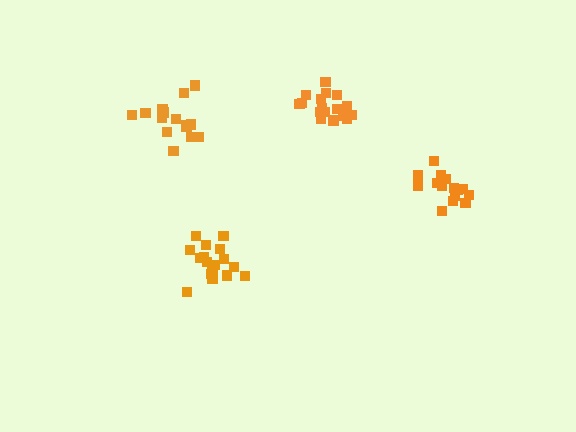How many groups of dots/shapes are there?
There are 4 groups.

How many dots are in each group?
Group 1: 15 dots, Group 2: 17 dots, Group 3: 17 dots, Group 4: 15 dots (64 total).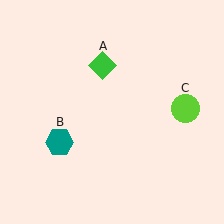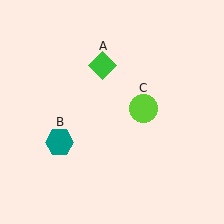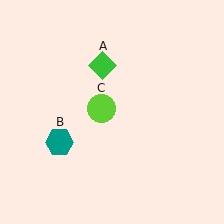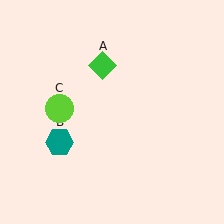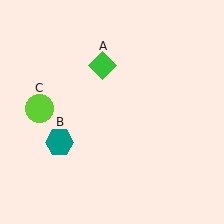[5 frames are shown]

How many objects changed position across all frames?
1 object changed position: lime circle (object C).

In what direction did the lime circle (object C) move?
The lime circle (object C) moved left.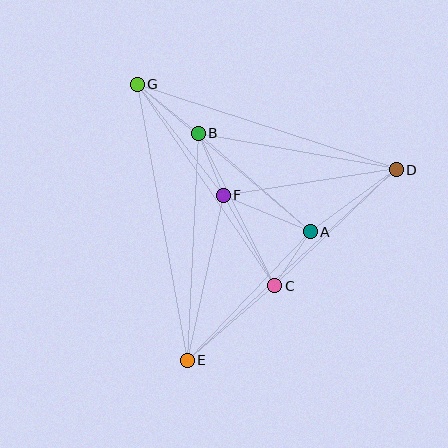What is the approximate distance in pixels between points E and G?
The distance between E and G is approximately 280 pixels.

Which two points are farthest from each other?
Points D and E are farthest from each other.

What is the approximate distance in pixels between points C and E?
The distance between C and E is approximately 115 pixels.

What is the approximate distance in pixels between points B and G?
The distance between B and G is approximately 78 pixels.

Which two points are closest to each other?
Points A and C are closest to each other.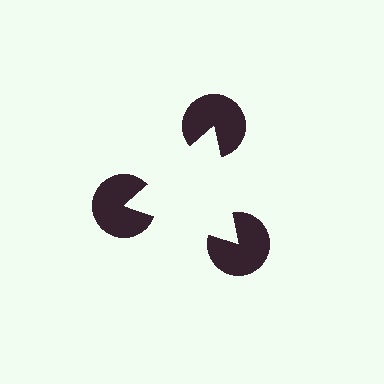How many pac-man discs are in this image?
There are 3 — one at each vertex of the illusory triangle.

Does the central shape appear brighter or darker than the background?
It typically appears slightly brighter than the background, even though no actual brightness change is drawn.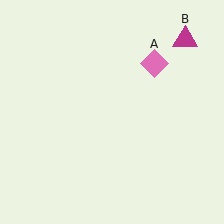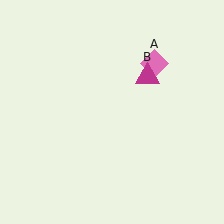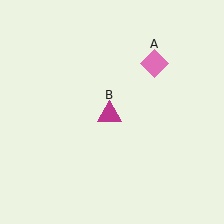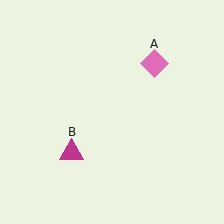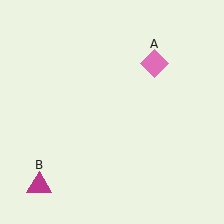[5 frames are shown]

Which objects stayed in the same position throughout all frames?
Pink diamond (object A) remained stationary.